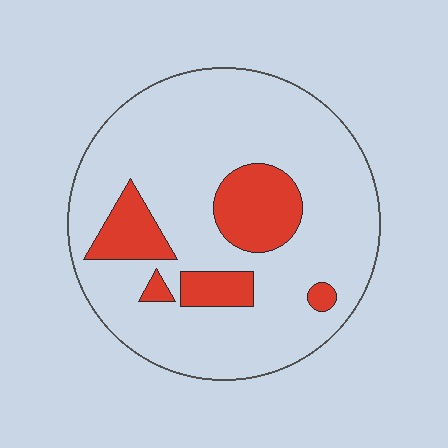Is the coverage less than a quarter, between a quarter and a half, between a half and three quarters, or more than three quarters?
Less than a quarter.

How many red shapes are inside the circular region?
5.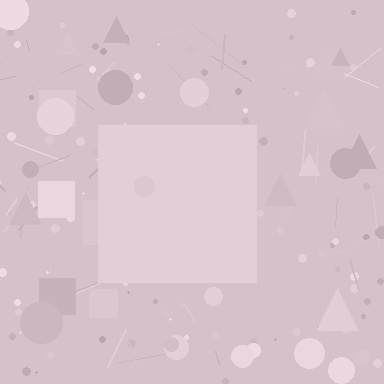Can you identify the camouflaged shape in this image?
The camouflaged shape is a square.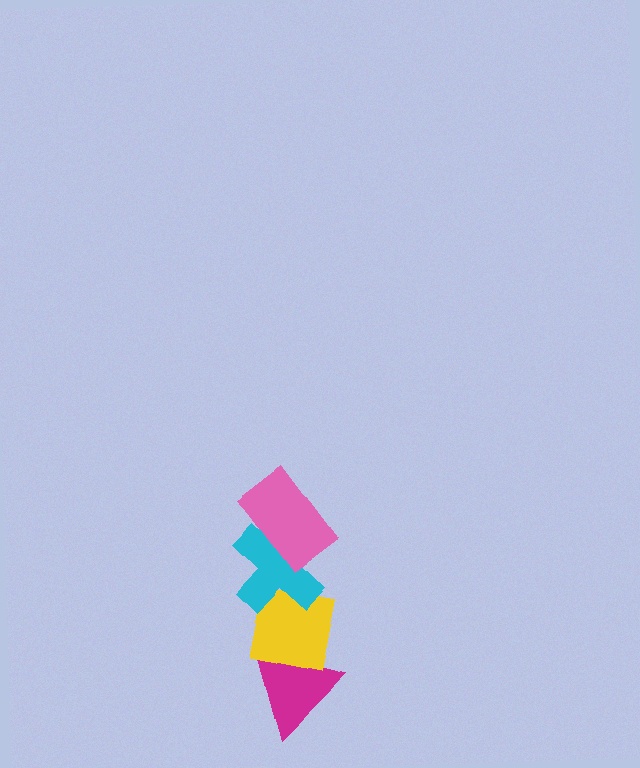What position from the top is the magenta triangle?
The magenta triangle is 4th from the top.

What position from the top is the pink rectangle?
The pink rectangle is 1st from the top.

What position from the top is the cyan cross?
The cyan cross is 2nd from the top.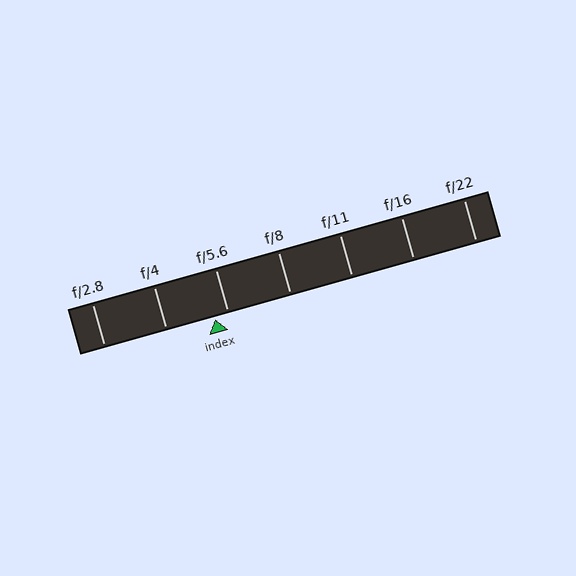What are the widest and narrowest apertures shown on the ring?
The widest aperture shown is f/2.8 and the narrowest is f/22.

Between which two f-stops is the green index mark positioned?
The index mark is between f/4 and f/5.6.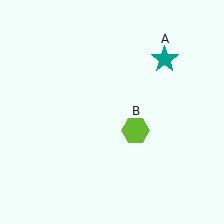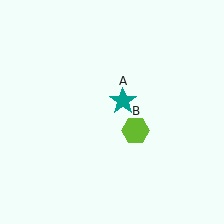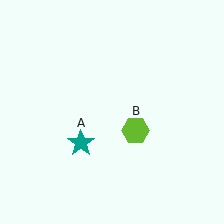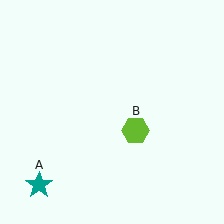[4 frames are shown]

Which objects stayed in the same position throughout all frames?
Lime hexagon (object B) remained stationary.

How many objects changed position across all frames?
1 object changed position: teal star (object A).